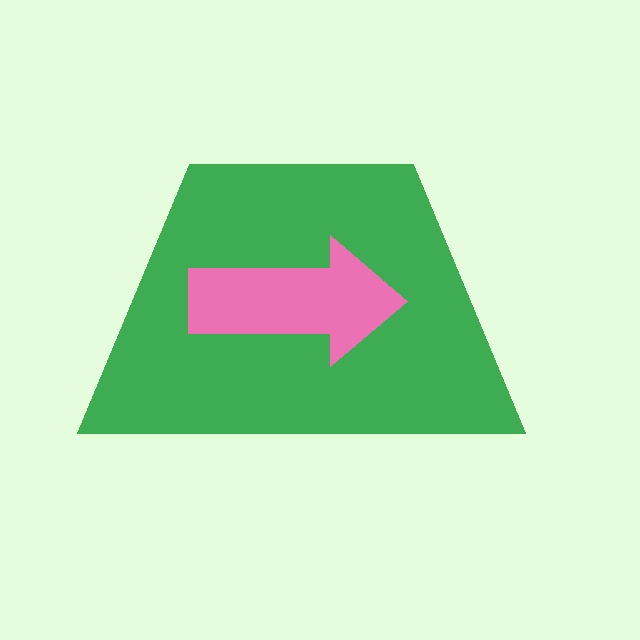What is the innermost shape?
The pink arrow.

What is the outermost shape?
The green trapezoid.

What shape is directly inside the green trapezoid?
The pink arrow.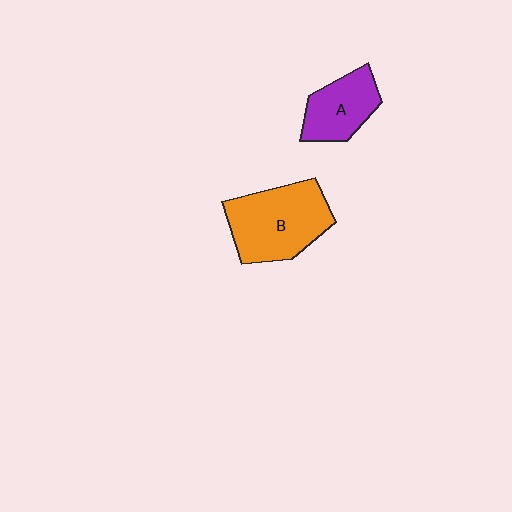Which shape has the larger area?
Shape B (orange).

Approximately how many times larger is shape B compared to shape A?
Approximately 1.6 times.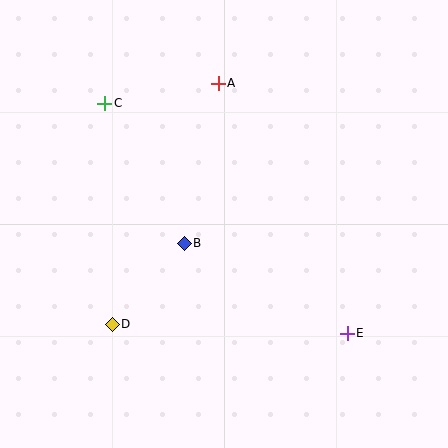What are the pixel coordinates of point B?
Point B is at (184, 243).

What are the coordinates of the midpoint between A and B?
The midpoint between A and B is at (201, 163).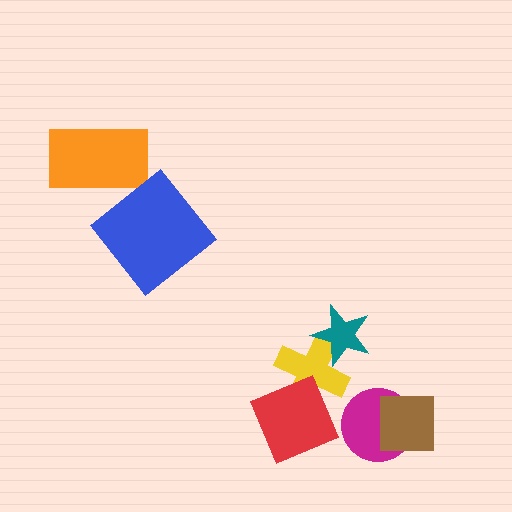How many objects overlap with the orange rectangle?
0 objects overlap with the orange rectangle.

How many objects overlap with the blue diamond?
0 objects overlap with the blue diamond.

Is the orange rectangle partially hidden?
No, no other shape covers it.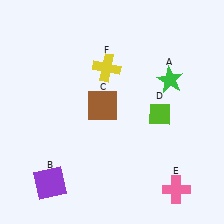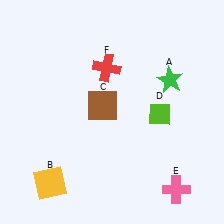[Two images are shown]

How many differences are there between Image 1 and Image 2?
There are 2 differences between the two images.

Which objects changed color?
B changed from purple to yellow. F changed from yellow to red.